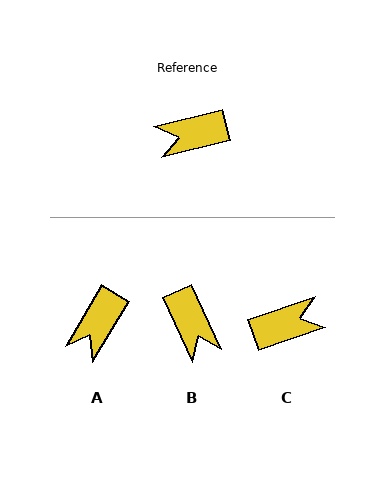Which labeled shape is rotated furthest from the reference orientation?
C, about 175 degrees away.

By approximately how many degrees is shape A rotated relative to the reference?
Approximately 45 degrees counter-clockwise.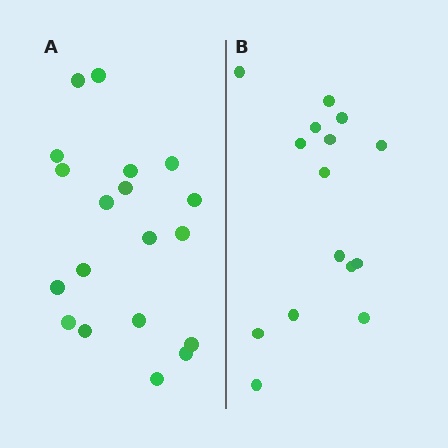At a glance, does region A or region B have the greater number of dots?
Region A (the left region) has more dots.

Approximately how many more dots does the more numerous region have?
Region A has about 4 more dots than region B.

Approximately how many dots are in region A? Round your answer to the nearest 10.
About 20 dots. (The exact count is 19, which rounds to 20.)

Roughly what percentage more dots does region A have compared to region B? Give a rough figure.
About 25% more.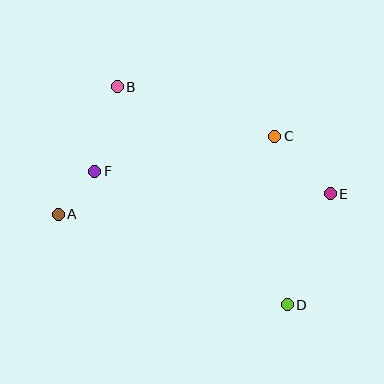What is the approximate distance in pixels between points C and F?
The distance between C and F is approximately 183 pixels.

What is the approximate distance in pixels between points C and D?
The distance between C and D is approximately 169 pixels.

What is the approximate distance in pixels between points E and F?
The distance between E and F is approximately 237 pixels.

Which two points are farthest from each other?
Points B and D are farthest from each other.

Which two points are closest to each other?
Points A and F are closest to each other.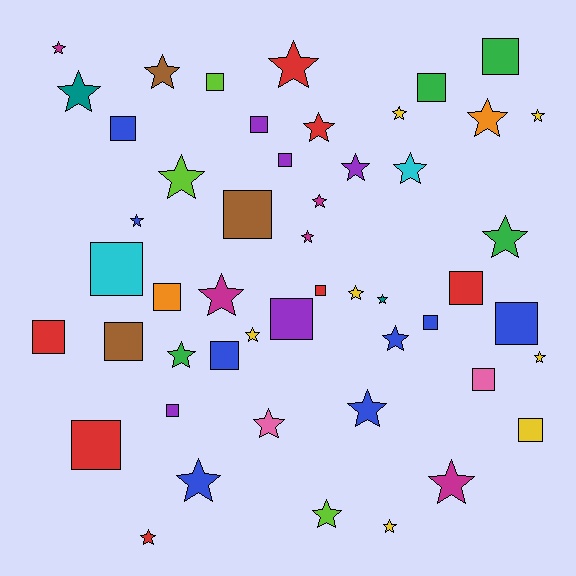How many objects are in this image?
There are 50 objects.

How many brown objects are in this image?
There are 3 brown objects.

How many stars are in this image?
There are 29 stars.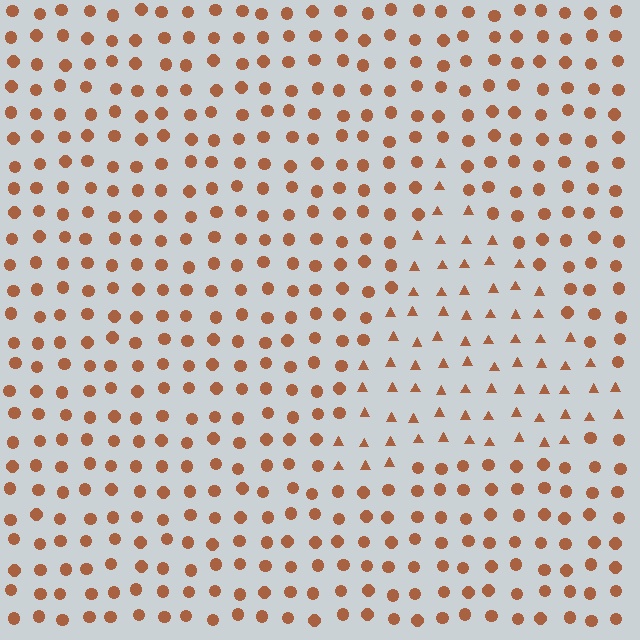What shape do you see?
I see a triangle.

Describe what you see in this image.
The image is filled with small brown elements arranged in a uniform grid. A triangle-shaped region contains triangles, while the surrounding area contains circles. The boundary is defined purely by the change in element shape.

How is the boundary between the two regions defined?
The boundary is defined by a change in element shape: triangles inside vs. circles outside. All elements share the same color and spacing.